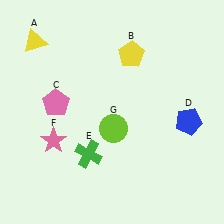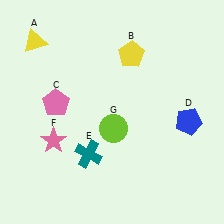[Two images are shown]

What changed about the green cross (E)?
In Image 1, E is green. In Image 2, it changed to teal.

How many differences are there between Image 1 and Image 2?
There is 1 difference between the two images.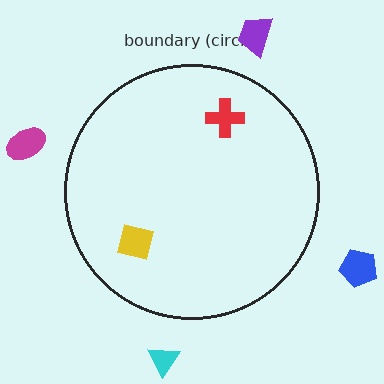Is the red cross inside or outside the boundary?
Inside.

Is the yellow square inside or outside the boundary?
Inside.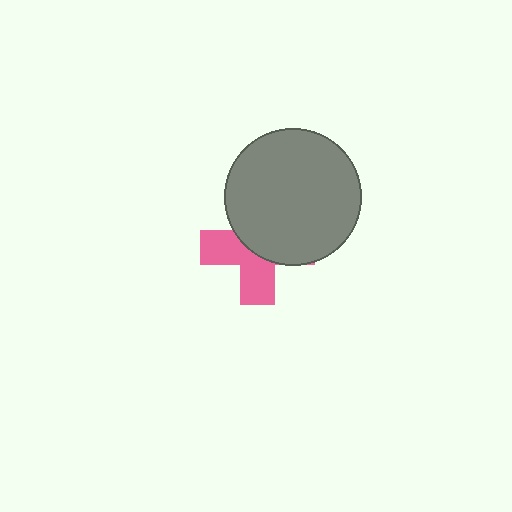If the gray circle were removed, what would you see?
You would see the complete pink cross.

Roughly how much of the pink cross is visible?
About half of it is visible (roughly 46%).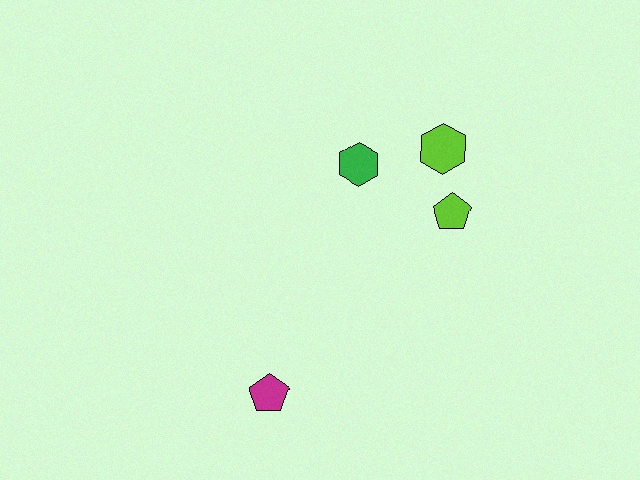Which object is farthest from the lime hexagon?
The magenta pentagon is farthest from the lime hexagon.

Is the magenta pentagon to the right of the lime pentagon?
No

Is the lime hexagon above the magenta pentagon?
Yes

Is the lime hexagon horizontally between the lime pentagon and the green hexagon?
Yes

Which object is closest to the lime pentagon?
The lime hexagon is closest to the lime pentagon.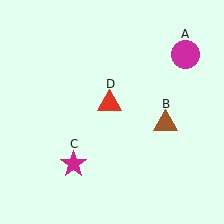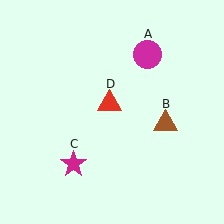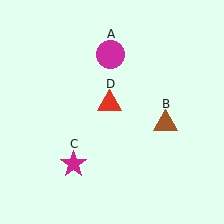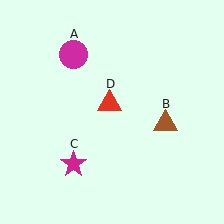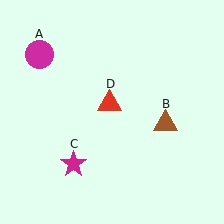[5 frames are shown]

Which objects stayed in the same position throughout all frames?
Brown triangle (object B) and magenta star (object C) and red triangle (object D) remained stationary.